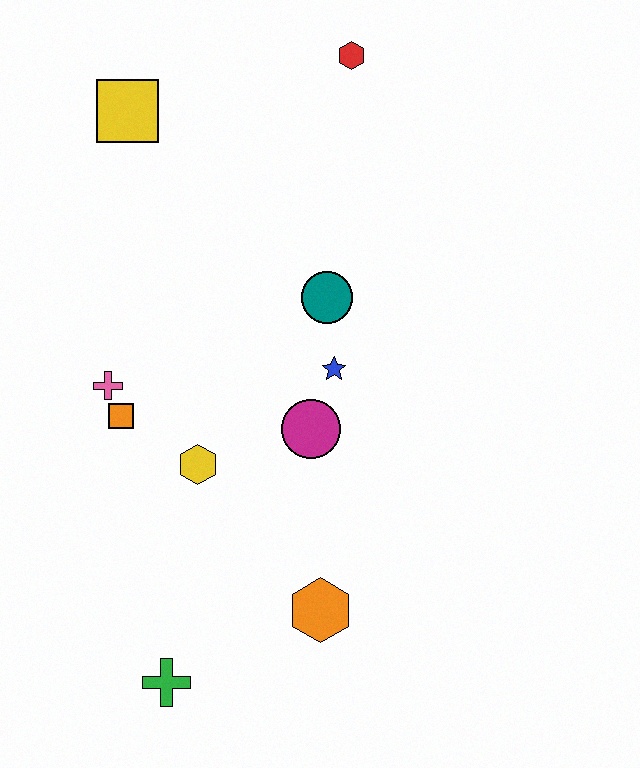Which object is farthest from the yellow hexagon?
The red hexagon is farthest from the yellow hexagon.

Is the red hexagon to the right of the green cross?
Yes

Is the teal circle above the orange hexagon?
Yes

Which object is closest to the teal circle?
The blue star is closest to the teal circle.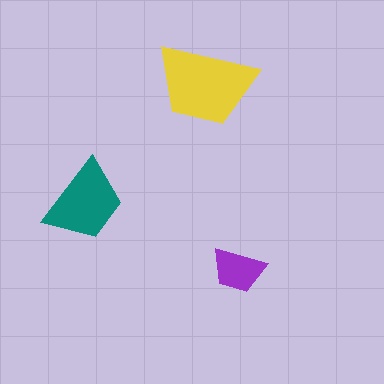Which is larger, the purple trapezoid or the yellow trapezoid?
The yellow one.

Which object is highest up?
The yellow trapezoid is topmost.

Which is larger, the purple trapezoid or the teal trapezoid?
The teal one.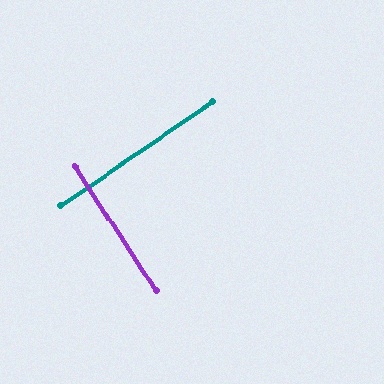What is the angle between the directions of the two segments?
Approximately 89 degrees.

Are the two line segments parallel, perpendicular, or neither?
Perpendicular — they meet at approximately 89°.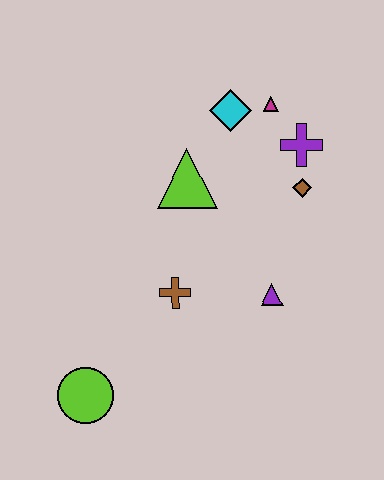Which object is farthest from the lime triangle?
The lime circle is farthest from the lime triangle.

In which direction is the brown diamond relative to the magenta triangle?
The brown diamond is below the magenta triangle.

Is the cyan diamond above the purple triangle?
Yes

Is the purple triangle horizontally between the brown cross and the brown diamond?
Yes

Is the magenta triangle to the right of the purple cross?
No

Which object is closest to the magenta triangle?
The cyan diamond is closest to the magenta triangle.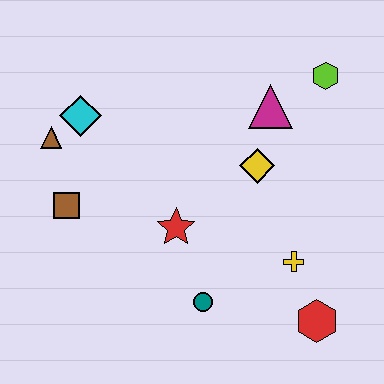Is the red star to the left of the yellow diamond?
Yes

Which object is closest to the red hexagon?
The yellow cross is closest to the red hexagon.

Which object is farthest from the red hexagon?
The brown triangle is farthest from the red hexagon.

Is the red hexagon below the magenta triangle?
Yes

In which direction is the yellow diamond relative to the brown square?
The yellow diamond is to the right of the brown square.